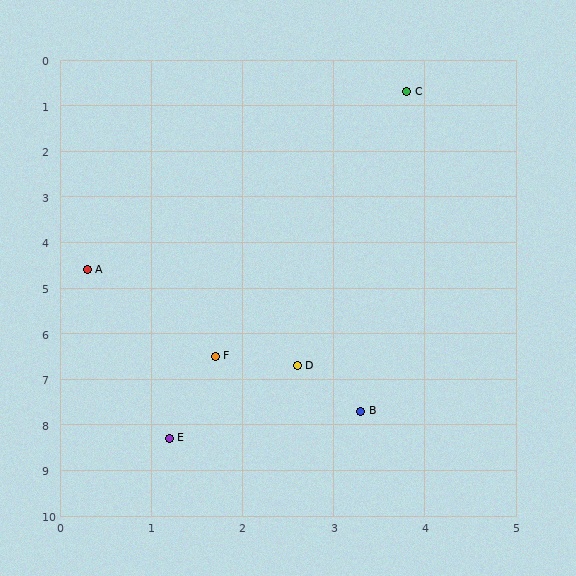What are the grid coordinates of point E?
Point E is at approximately (1.2, 8.3).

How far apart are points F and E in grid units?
Points F and E are about 1.9 grid units apart.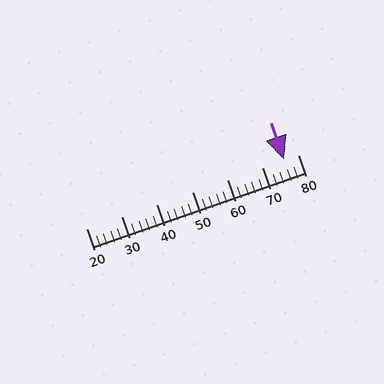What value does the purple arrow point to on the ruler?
The purple arrow points to approximately 76.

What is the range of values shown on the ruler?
The ruler shows values from 20 to 80.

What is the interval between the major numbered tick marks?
The major tick marks are spaced 10 units apart.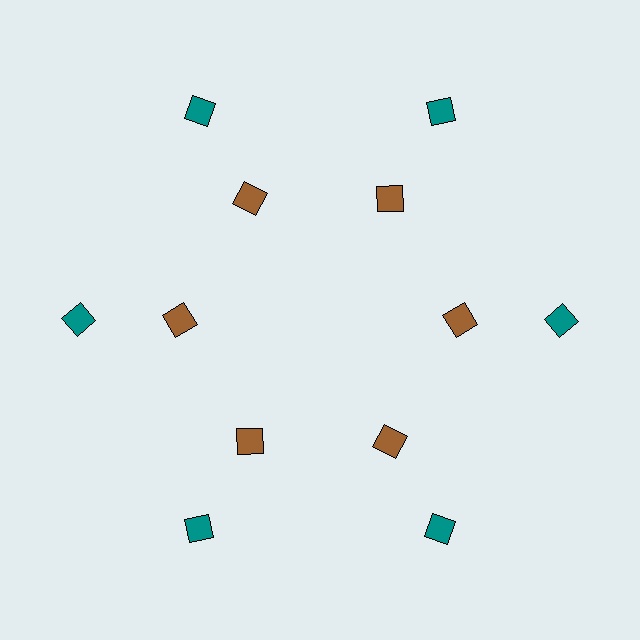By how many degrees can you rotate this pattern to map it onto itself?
The pattern maps onto itself every 60 degrees of rotation.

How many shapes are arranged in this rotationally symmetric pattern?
There are 12 shapes, arranged in 6 groups of 2.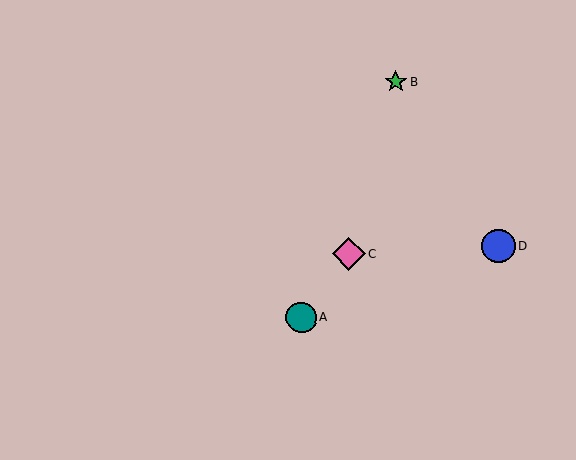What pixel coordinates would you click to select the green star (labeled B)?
Click at (396, 82) to select the green star B.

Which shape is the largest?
The blue circle (labeled D) is the largest.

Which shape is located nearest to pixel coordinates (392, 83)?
The green star (labeled B) at (396, 82) is nearest to that location.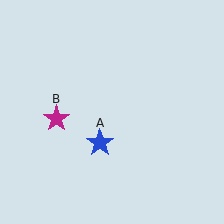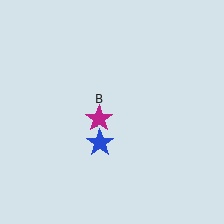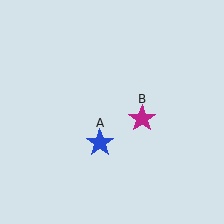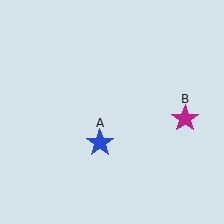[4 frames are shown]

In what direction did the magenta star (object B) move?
The magenta star (object B) moved right.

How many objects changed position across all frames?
1 object changed position: magenta star (object B).